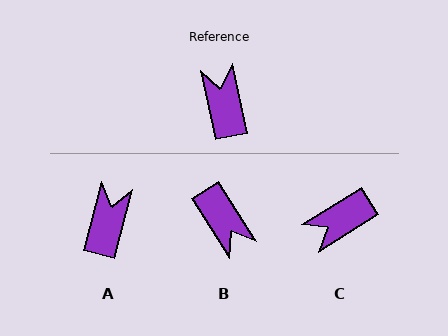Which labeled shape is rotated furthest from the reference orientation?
B, about 160 degrees away.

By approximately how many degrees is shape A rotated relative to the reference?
Approximately 27 degrees clockwise.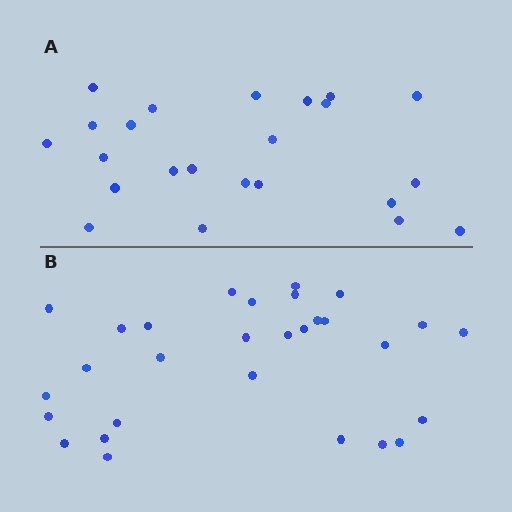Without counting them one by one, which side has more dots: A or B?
Region B (the bottom region) has more dots.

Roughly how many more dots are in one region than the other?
Region B has about 6 more dots than region A.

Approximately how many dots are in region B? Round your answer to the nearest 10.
About 30 dots. (The exact count is 29, which rounds to 30.)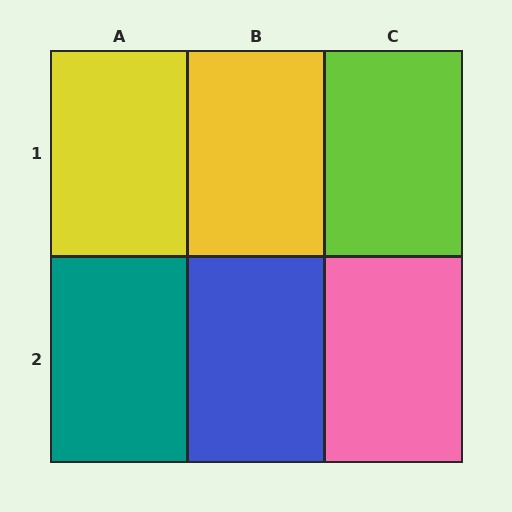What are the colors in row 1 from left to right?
Yellow, yellow, lime.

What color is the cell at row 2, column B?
Blue.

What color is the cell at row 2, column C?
Pink.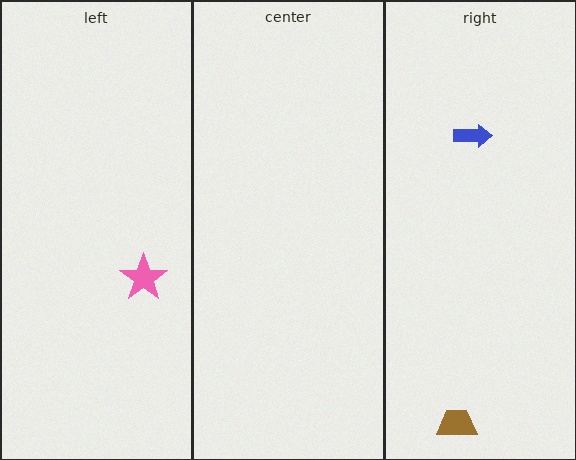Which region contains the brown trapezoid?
The right region.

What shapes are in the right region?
The blue arrow, the brown trapezoid.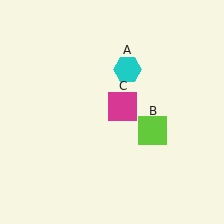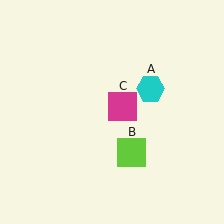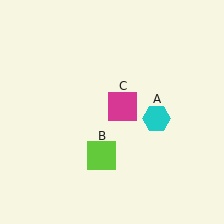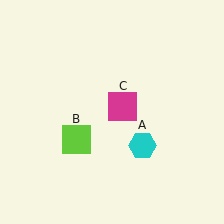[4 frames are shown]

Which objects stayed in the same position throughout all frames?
Magenta square (object C) remained stationary.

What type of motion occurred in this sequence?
The cyan hexagon (object A), lime square (object B) rotated clockwise around the center of the scene.